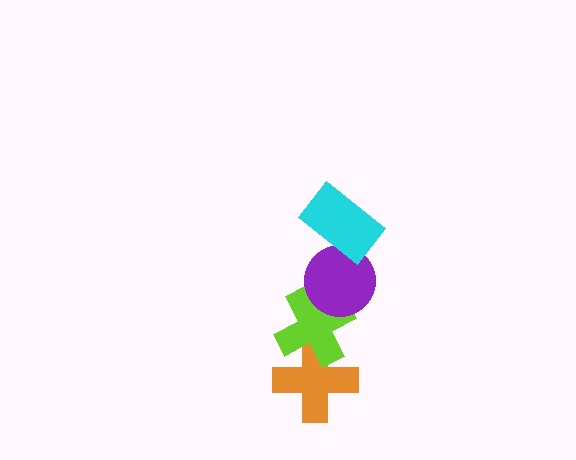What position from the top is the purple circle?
The purple circle is 2nd from the top.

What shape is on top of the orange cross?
The lime cross is on top of the orange cross.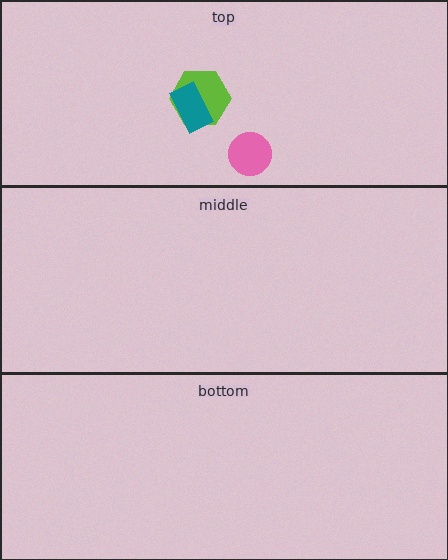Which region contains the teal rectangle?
The top region.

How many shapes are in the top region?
3.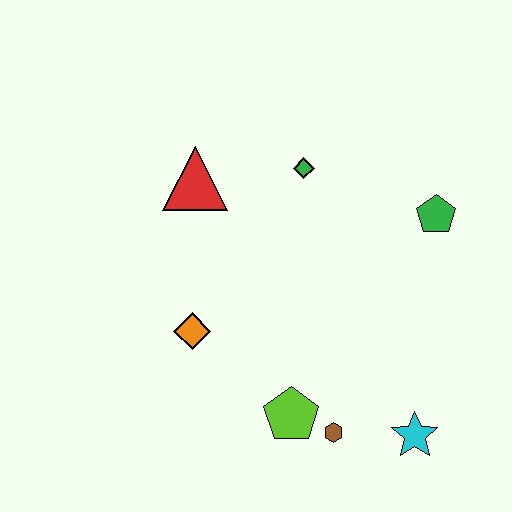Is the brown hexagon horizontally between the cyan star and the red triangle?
Yes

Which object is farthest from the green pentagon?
The orange diamond is farthest from the green pentagon.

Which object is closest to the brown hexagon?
The lime pentagon is closest to the brown hexagon.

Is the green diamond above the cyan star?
Yes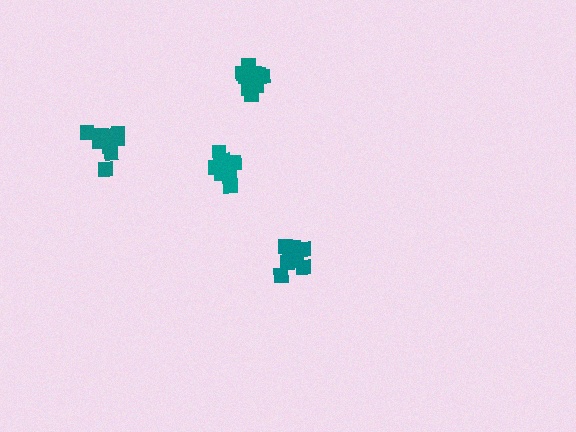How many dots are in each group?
Group 1: 8 dots, Group 2: 11 dots, Group 3: 9 dots, Group 4: 10 dots (38 total).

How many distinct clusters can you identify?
There are 4 distinct clusters.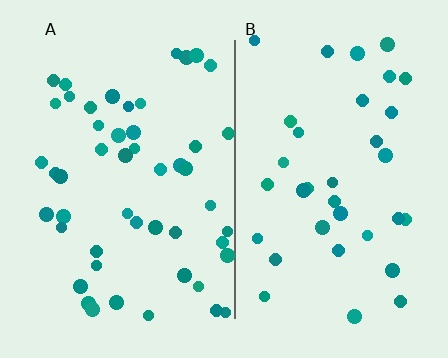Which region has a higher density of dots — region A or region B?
A (the left).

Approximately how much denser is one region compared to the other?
Approximately 1.5× — region A over region B.